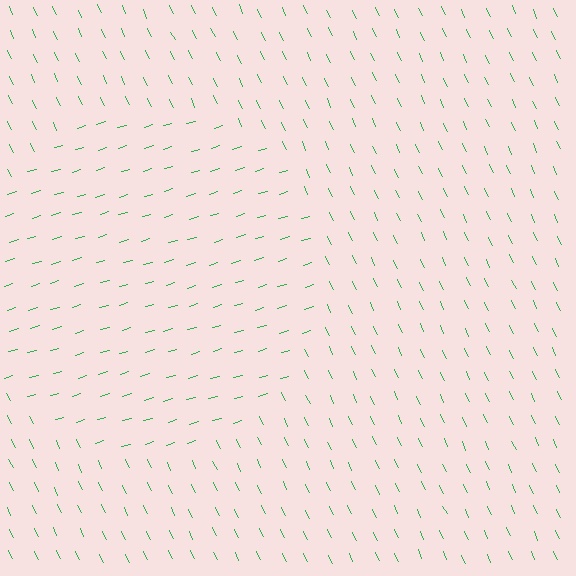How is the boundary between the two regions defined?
The boundary is defined purely by a change in line orientation (approximately 82 degrees difference). All lines are the same color and thickness.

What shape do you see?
I see a circle.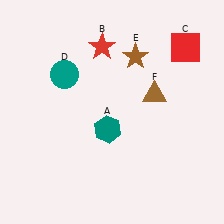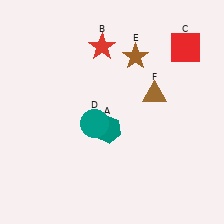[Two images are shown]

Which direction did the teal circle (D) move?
The teal circle (D) moved down.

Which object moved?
The teal circle (D) moved down.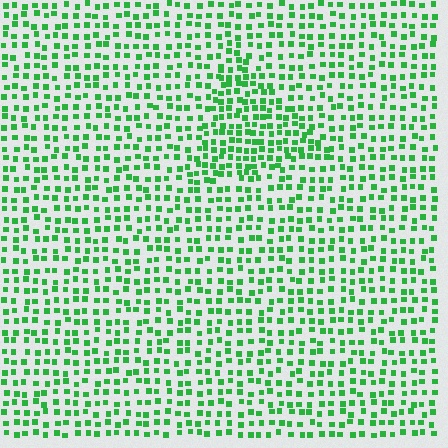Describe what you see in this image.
The image contains small green elements arranged at two different densities. A triangle-shaped region is visible where the elements are more densely packed than the surrounding area.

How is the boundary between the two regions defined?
The boundary is defined by a change in element density (approximately 1.6x ratio). All elements are the same color, size, and shape.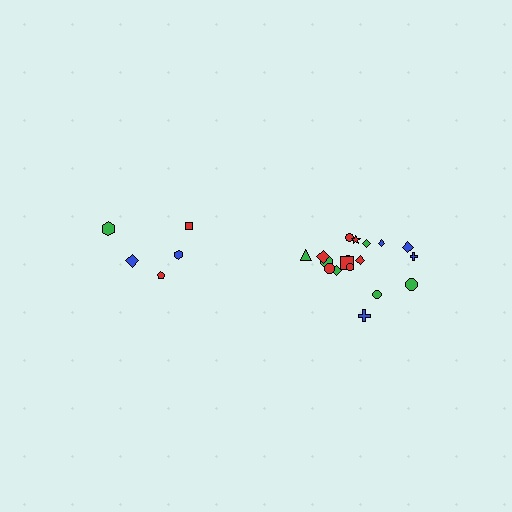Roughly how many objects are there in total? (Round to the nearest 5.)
Roughly 25 objects in total.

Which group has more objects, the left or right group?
The right group.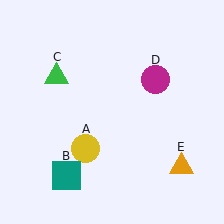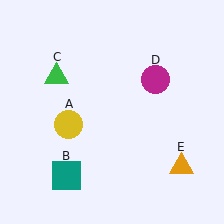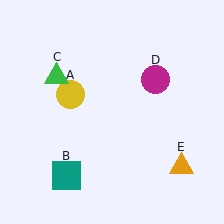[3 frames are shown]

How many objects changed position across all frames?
1 object changed position: yellow circle (object A).